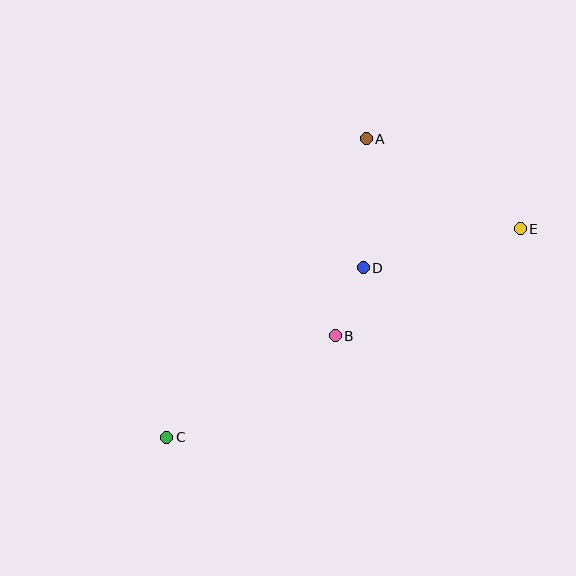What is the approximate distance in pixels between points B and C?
The distance between B and C is approximately 197 pixels.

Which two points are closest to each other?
Points B and D are closest to each other.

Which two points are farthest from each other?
Points C and E are farthest from each other.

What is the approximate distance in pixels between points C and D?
The distance between C and D is approximately 259 pixels.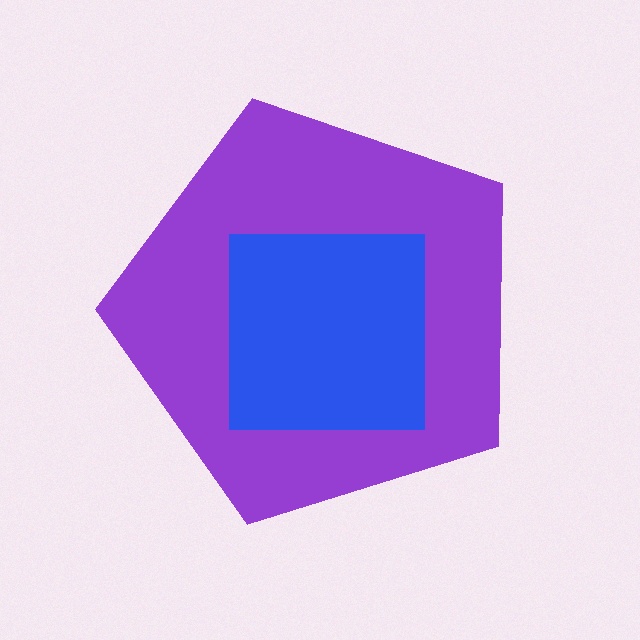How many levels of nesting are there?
2.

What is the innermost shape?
The blue square.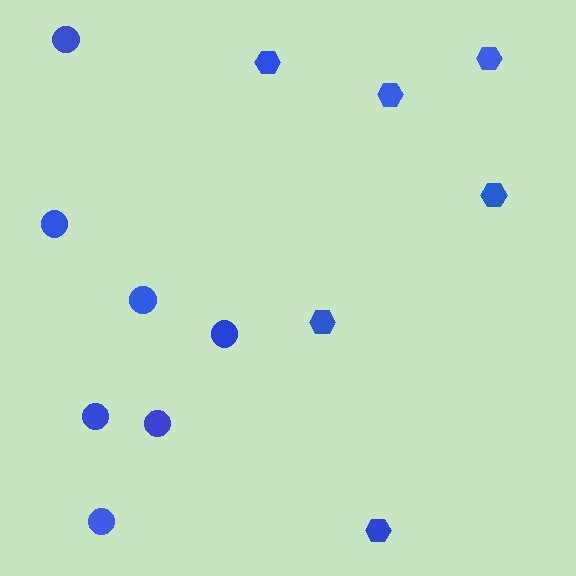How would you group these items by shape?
There are 2 groups: one group of hexagons (6) and one group of circles (7).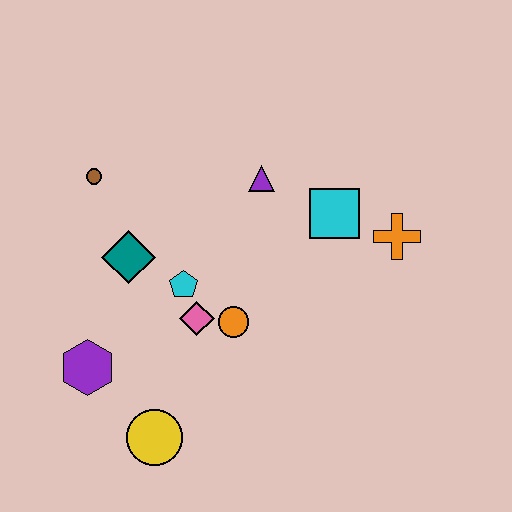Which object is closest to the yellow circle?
The purple hexagon is closest to the yellow circle.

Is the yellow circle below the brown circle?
Yes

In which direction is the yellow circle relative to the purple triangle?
The yellow circle is below the purple triangle.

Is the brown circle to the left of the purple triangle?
Yes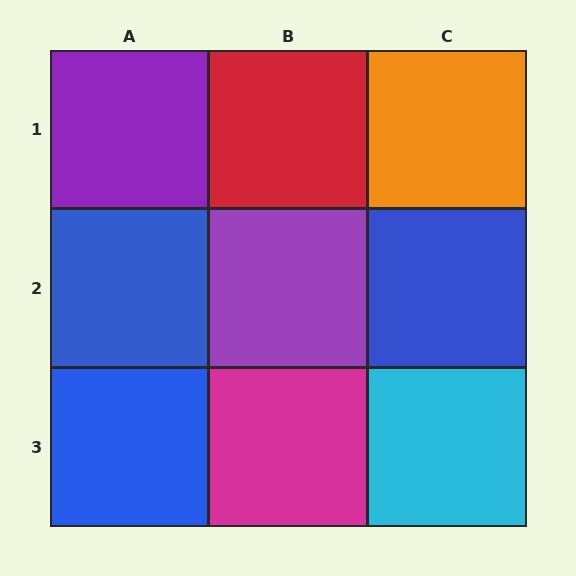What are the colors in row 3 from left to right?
Blue, magenta, cyan.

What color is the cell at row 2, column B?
Purple.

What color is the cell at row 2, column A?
Blue.